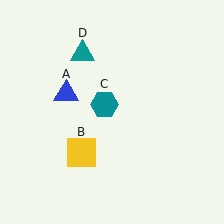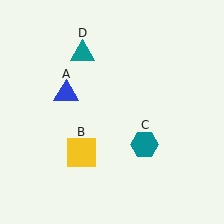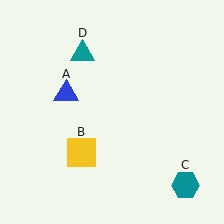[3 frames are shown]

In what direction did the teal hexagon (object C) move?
The teal hexagon (object C) moved down and to the right.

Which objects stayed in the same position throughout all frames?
Blue triangle (object A) and yellow square (object B) and teal triangle (object D) remained stationary.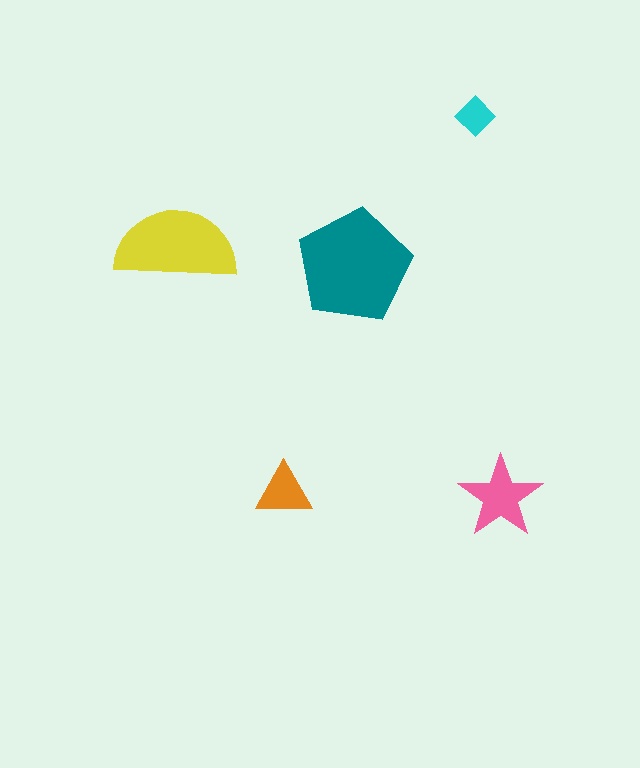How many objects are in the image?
There are 5 objects in the image.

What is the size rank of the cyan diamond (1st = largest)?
5th.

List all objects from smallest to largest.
The cyan diamond, the orange triangle, the pink star, the yellow semicircle, the teal pentagon.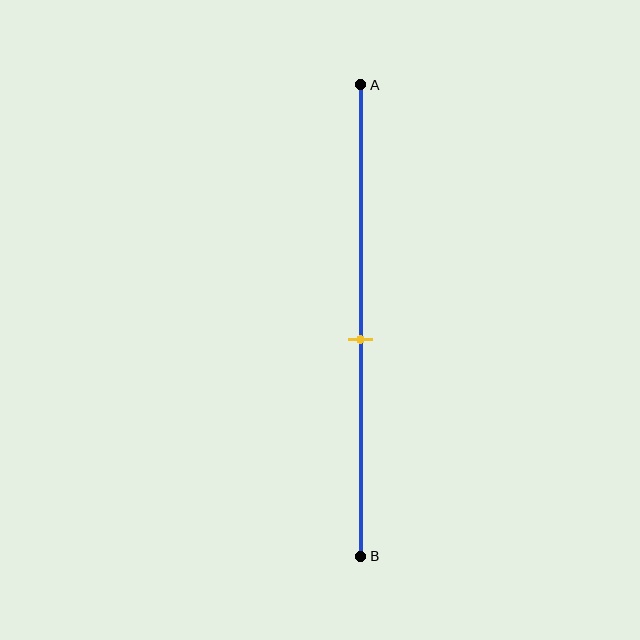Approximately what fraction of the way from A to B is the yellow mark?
The yellow mark is approximately 55% of the way from A to B.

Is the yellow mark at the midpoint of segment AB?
No, the mark is at about 55% from A, not at the 50% midpoint.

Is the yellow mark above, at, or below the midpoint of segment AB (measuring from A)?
The yellow mark is below the midpoint of segment AB.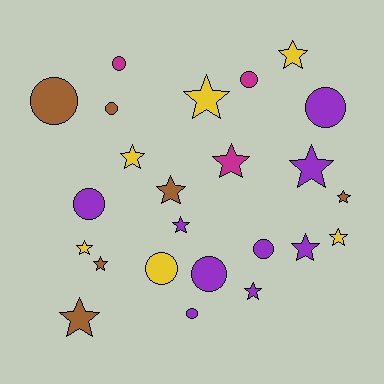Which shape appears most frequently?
Star, with 14 objects.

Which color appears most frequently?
Purple, with 9 objects.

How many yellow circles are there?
There is 1 yellow circle.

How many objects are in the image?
There are 24 objects.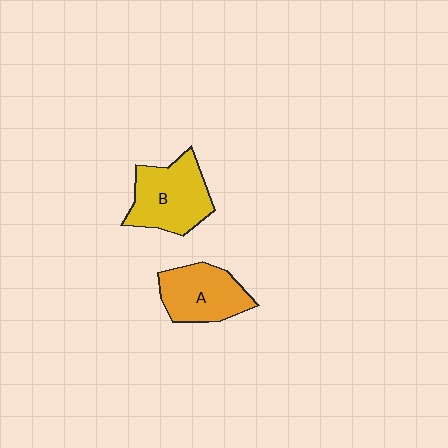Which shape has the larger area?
Shape B (yellow).